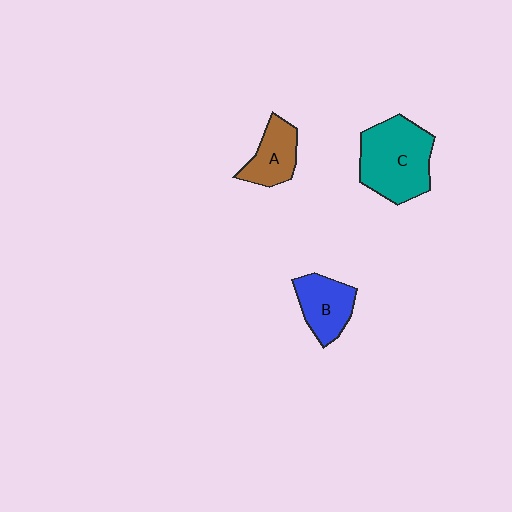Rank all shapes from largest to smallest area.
From largest to smallest: C (teal), B (blue), A (brown).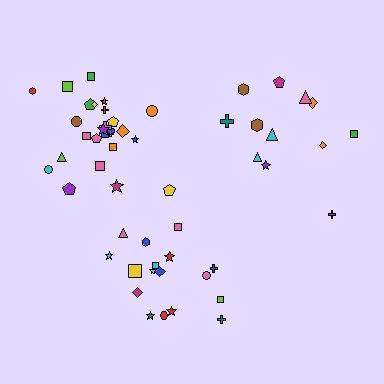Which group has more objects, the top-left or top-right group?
The top-left group.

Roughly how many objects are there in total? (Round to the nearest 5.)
Roughly 55 objects in total.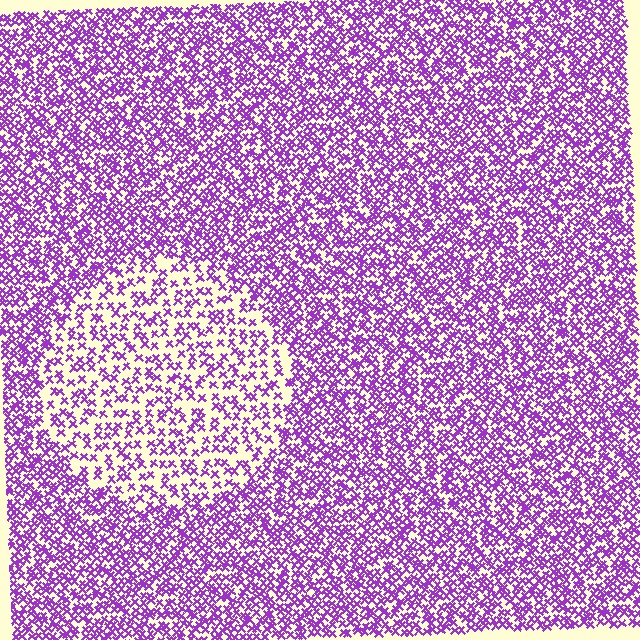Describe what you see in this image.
The image contains small purple elements arranged at two different densities. A circle-shaped region is visible where the elements are less densely packed than the surrounding area.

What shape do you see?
I see a circle.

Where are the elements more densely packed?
The elements are more densely packed outside the circle boundary.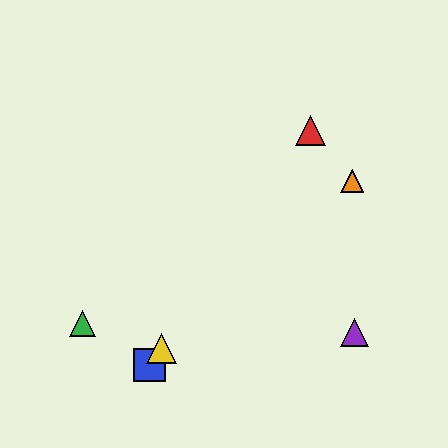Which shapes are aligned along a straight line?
The red triangle, the blue square, the yellow triangle are aligned along a straight line.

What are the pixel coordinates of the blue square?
The blue square is at (150, 365).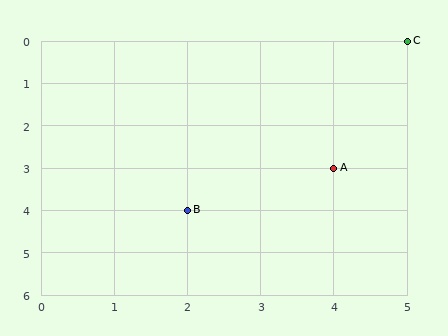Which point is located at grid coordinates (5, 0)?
Point C is at (5, 0).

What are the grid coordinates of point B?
Point B is at grid coordinates (2, 4).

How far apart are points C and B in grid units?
Points C and B are 3 columns and 4 rows apart (about 5.0 grid units diagonally).